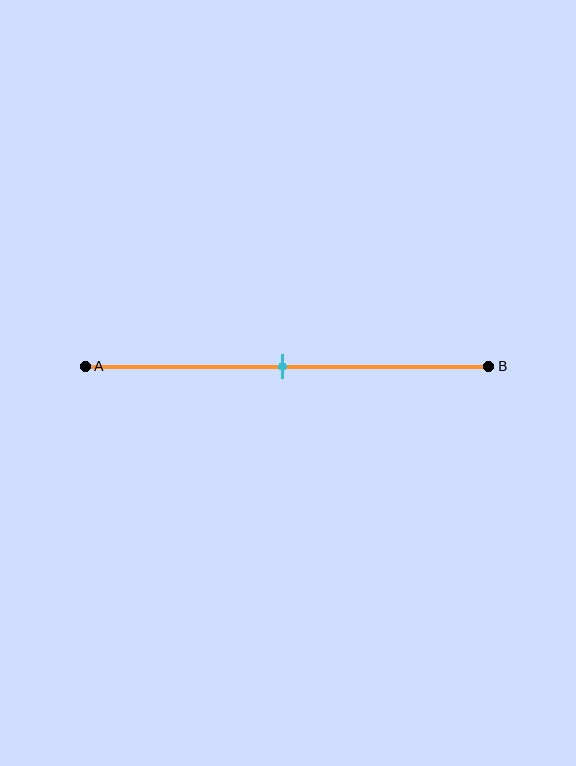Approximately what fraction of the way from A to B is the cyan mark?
The cyan mark is approximately 50% of the way from A to B.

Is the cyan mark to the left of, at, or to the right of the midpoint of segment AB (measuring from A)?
The cyan mark is approximately at the midpoint of segment AB.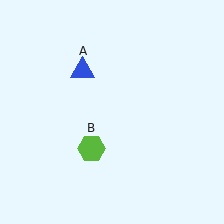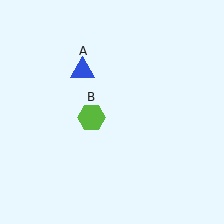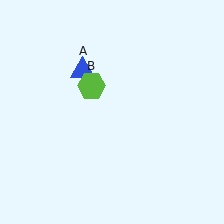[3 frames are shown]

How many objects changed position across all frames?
1 object changed position: lime hexagon (object B).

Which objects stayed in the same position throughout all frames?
Blue triangle (object A) remained stationary.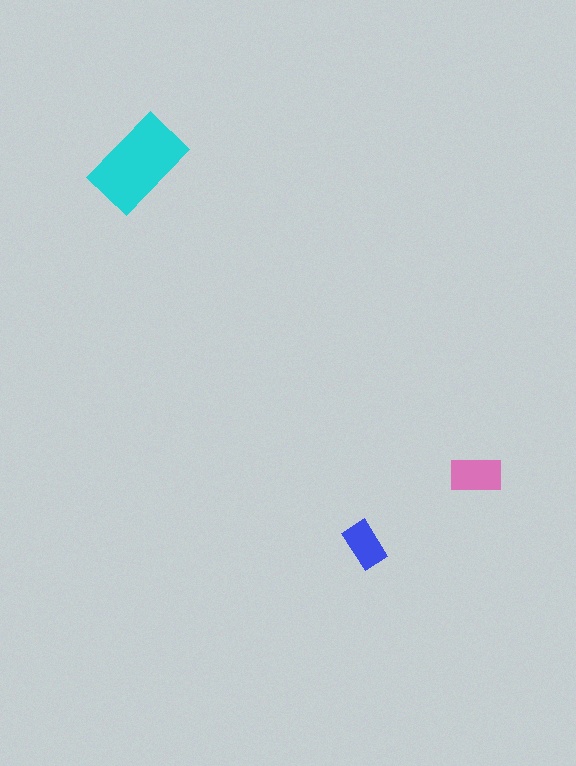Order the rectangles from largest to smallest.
the cyan one, the pink one, the blue one.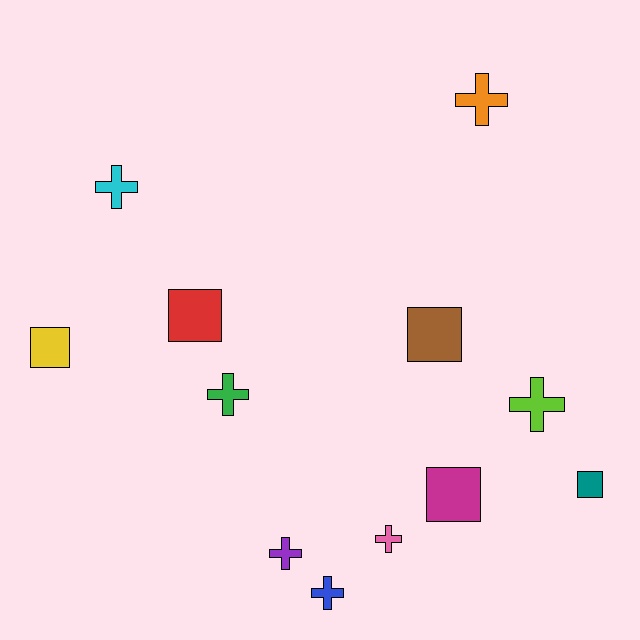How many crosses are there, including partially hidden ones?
There are 7 crosses.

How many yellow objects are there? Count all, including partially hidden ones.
There is 1 yellow object.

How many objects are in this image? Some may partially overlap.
There are 12 objects.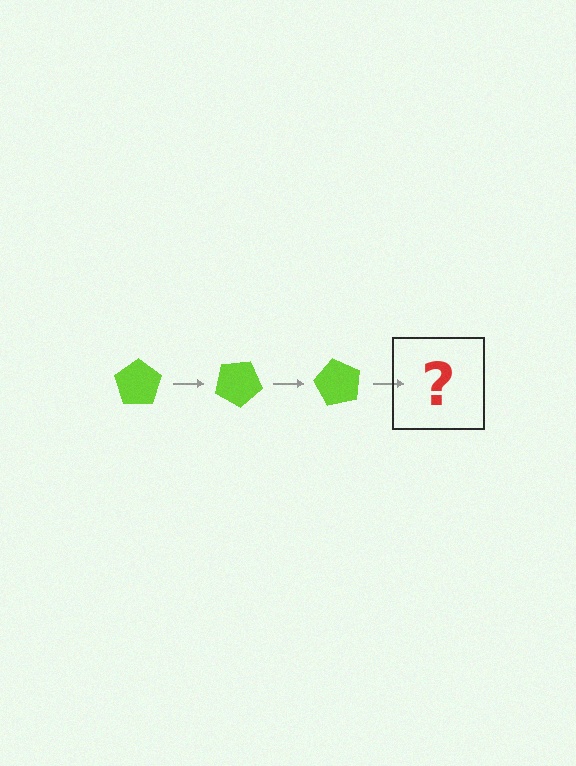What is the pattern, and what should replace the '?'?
The pattern is that the pentagon rotates 30 degrees each step. The '?' should be a lime pentagon rotated 90 degrees.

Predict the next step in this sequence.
The next step is a lime pentagon rotated 90 degrees.